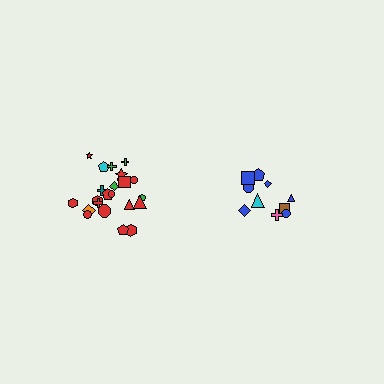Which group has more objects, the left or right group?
The left group.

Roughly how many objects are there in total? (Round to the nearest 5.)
Roughly 30 objects in total.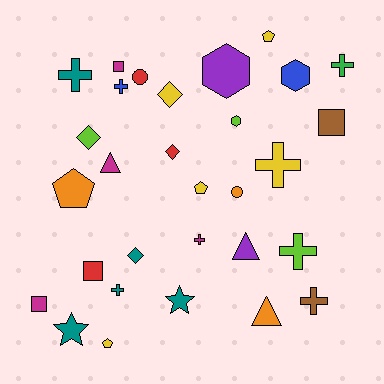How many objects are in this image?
There are 30 objects.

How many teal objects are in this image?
There are 5 teal objects.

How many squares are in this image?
There are 4 squares.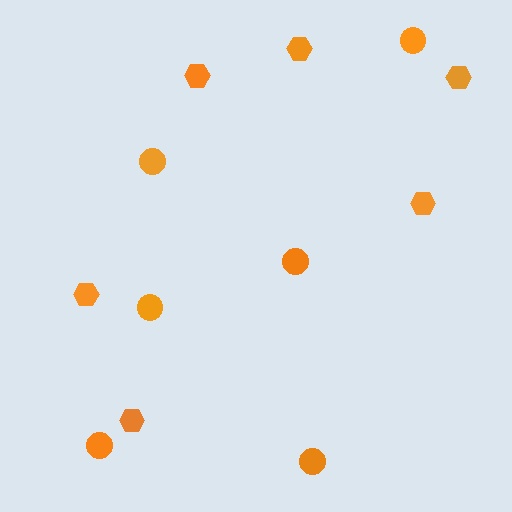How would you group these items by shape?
There are 2 groups: one group of circles (6) and one group of hexagons (6).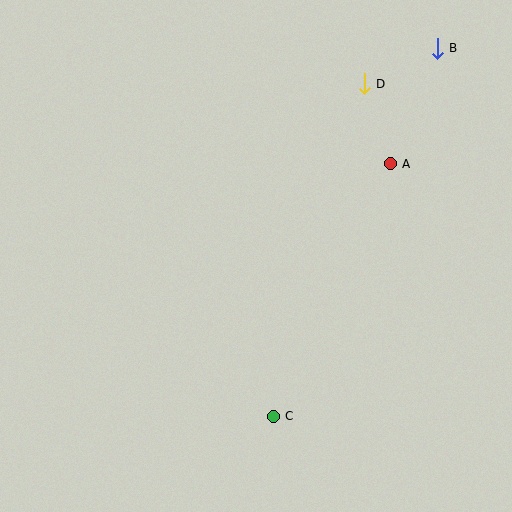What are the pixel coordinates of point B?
Point B is at (437, 48).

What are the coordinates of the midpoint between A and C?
The midpoint between A and C is at (332, 290).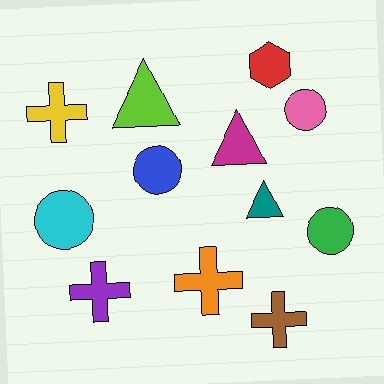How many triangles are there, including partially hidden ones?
There are 3 triangles.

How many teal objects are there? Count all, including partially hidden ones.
There is 1 teal object.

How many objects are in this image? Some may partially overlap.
There are 12 objects.